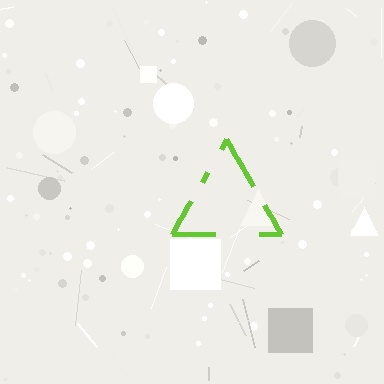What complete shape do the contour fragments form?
The contour fragments form a triangle.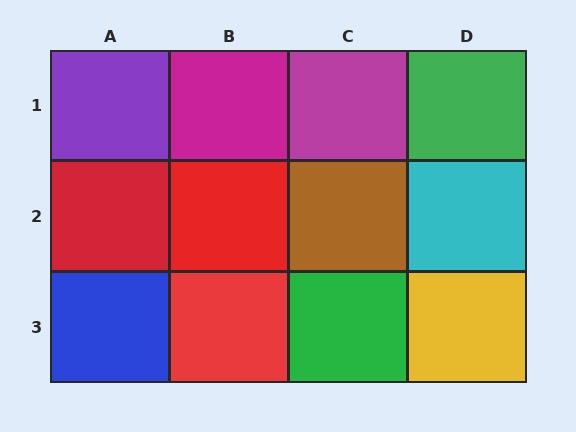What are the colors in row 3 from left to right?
Blue, red, green, yellow.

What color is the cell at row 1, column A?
Purple.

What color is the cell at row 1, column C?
Magenta.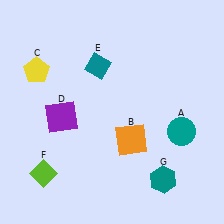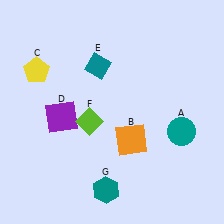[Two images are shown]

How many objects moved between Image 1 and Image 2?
2 objects moved between the two images.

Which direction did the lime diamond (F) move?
The lime diamond (F) moved up.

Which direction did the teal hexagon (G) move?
The teal hexagon (G) moved left.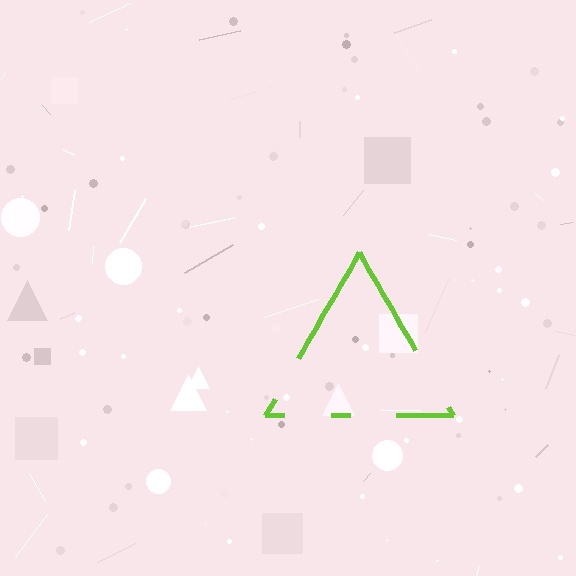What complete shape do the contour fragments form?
The contour fragments form a triangle.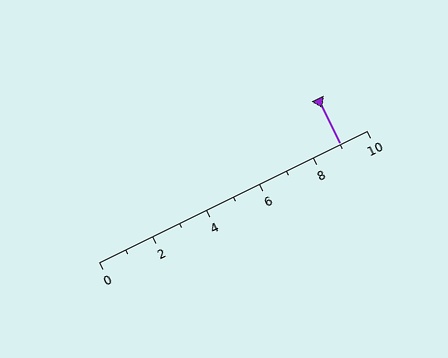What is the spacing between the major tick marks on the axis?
The major ticks are spaced 2 apart.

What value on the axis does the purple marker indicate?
The marker indicates approximately 9.